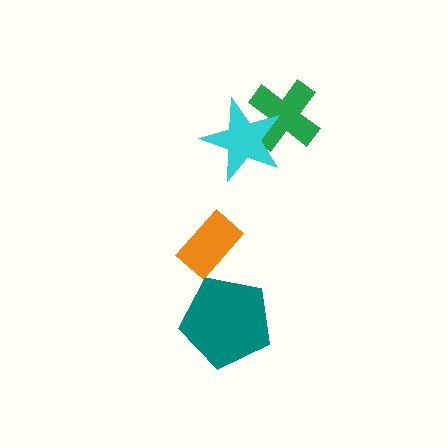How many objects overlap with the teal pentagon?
0 objects overlap with the teal pentagon.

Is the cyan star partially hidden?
No, no other shape covers it.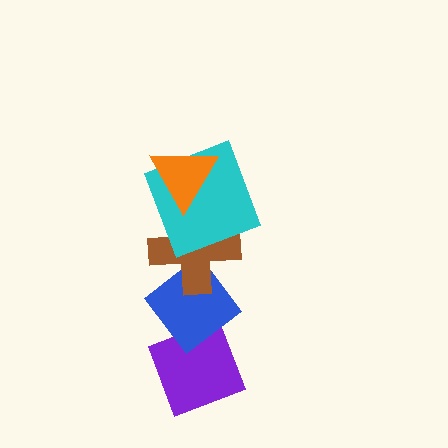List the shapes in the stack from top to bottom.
From top to bottom: the orange triangle, the cyan square, the brown cross, the blue diamond, the purple diamond.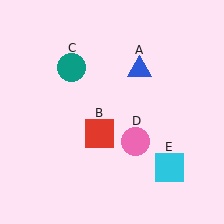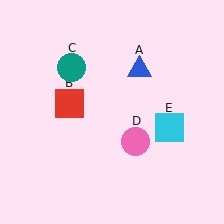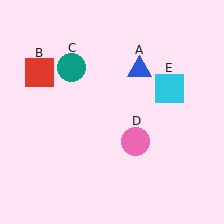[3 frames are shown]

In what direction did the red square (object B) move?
The red square (object B) moved up and to the left.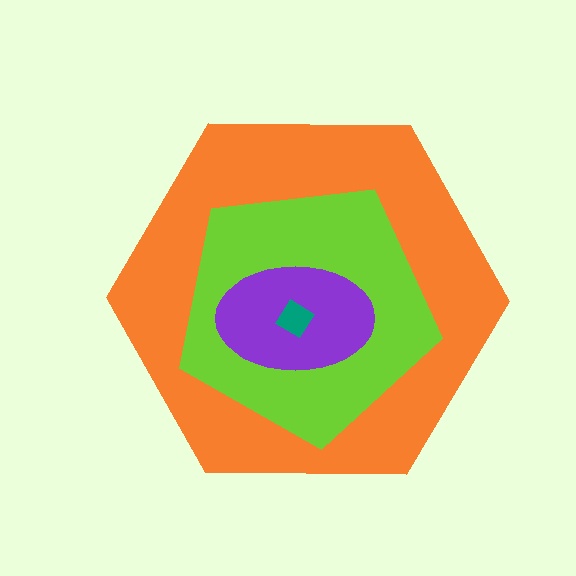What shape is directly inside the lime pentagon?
The purple ellipse.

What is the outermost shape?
The orange hexagon.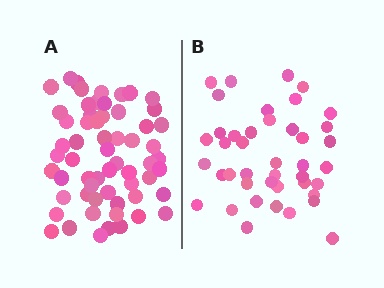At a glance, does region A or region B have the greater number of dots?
Region A (the left region) has more dots.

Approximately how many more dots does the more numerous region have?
Region A has approximately 20 more dots than region B.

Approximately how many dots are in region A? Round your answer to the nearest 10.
About 60 dots.